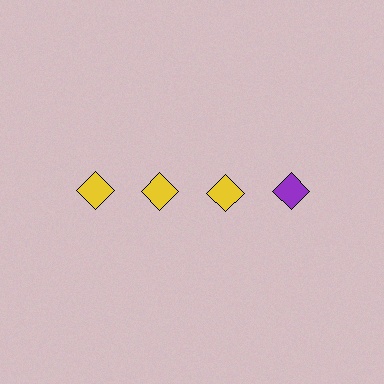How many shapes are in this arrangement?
There are 4 shapes arranged in a grid pattern.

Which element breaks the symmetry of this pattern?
The purple diamond in the top row, second from right column breaks the symmetry. All other shapes are yellow diamonds.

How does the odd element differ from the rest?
It has a different color: purple instead of yellow.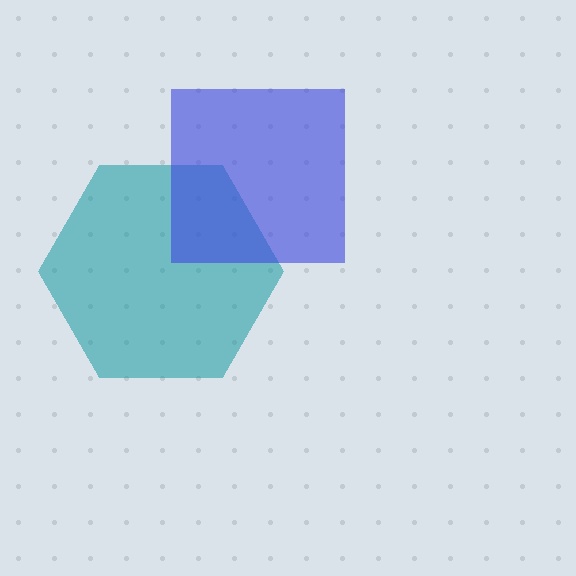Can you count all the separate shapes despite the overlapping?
Yes, there are 2 separate shapes.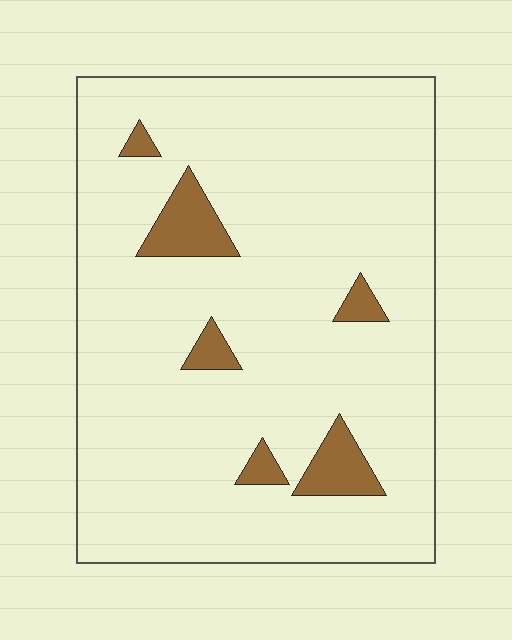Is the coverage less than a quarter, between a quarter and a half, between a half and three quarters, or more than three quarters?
Less than a quarter.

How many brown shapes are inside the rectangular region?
6.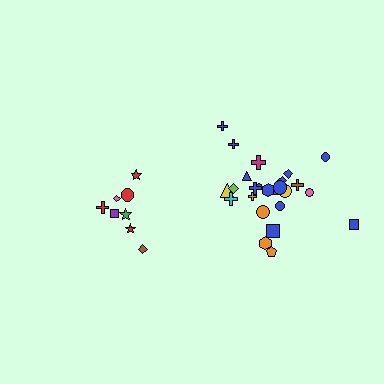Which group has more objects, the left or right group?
The right group.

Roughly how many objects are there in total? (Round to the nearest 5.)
Roughly 35 objects in total.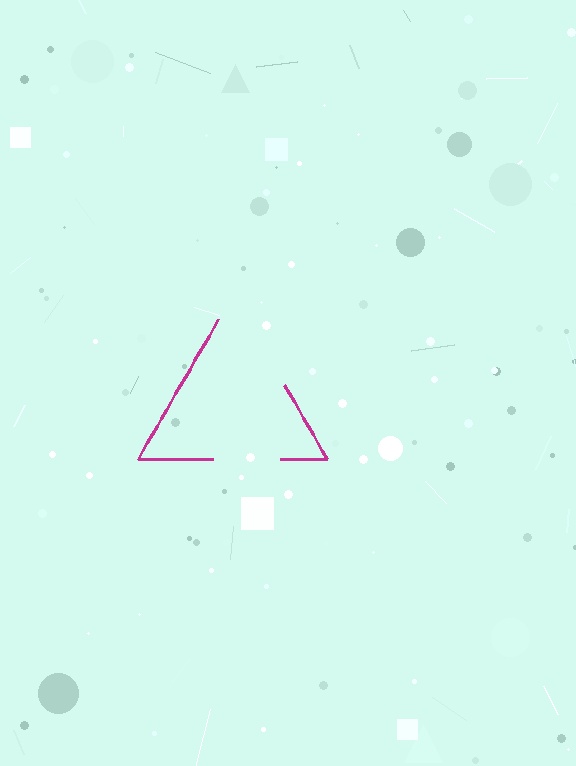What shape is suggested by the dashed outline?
The dashed outline suggests a triangle.